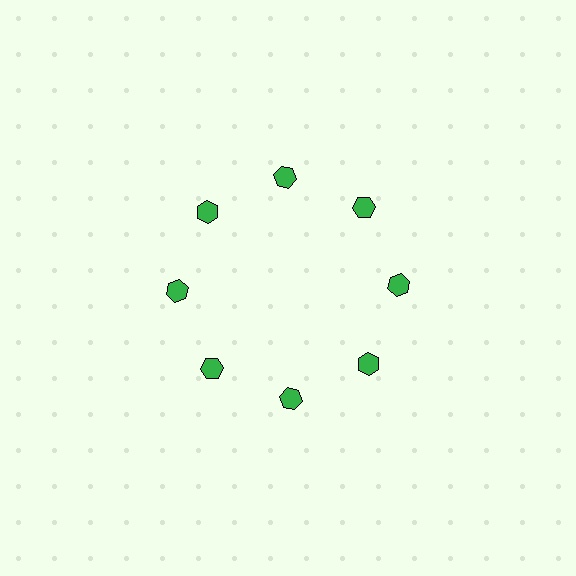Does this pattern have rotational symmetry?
Yes, this pattern has 8-fold rotational symmetry. It looks the same after rotating 45 degrees around the center.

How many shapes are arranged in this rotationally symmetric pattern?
There are 8 shapes, arranged in 8 groups of 1.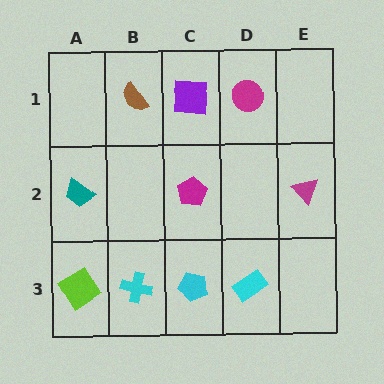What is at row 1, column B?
A brown semicircle.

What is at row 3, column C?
A cyan pentagon.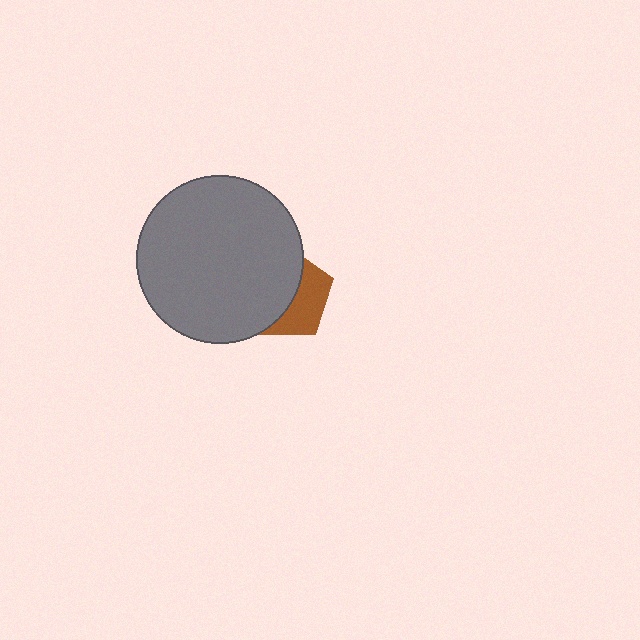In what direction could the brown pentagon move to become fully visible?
The brown pentagon could move right. That would shift it out from behind the gray circle entirely.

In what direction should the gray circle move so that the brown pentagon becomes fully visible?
The gray circle should move left. That is the shortest direction to clear the overlap and leave the brown pentagon fully visible.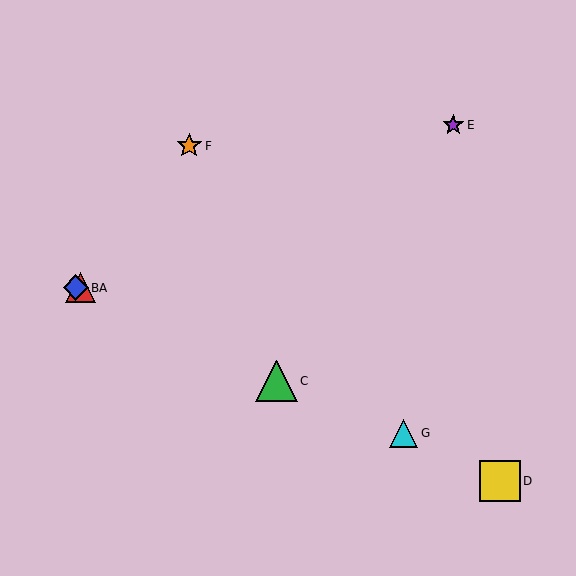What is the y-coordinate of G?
Object G is at y≈433.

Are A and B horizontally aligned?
Yes, both are at y≈288.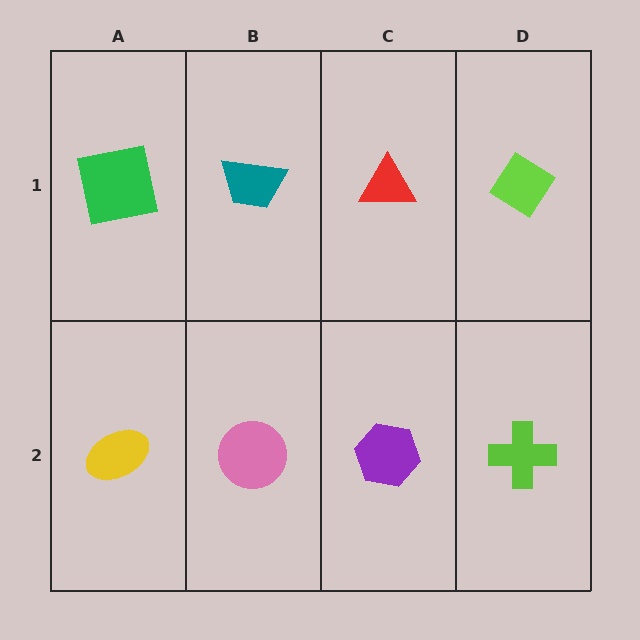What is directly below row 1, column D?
A lime cross.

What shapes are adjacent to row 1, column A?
A yellow ellipse (row 2, column A), a teal trapezoid (row 1, column B).